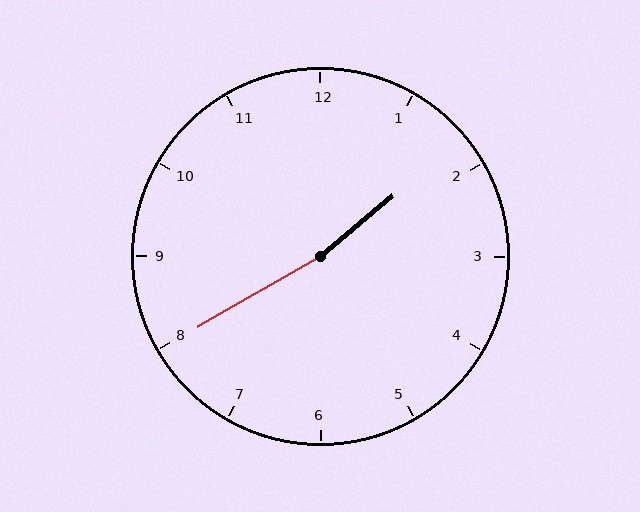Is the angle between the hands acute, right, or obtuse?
It is obtuse.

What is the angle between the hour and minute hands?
Approximately 170 degrees.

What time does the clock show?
1:40.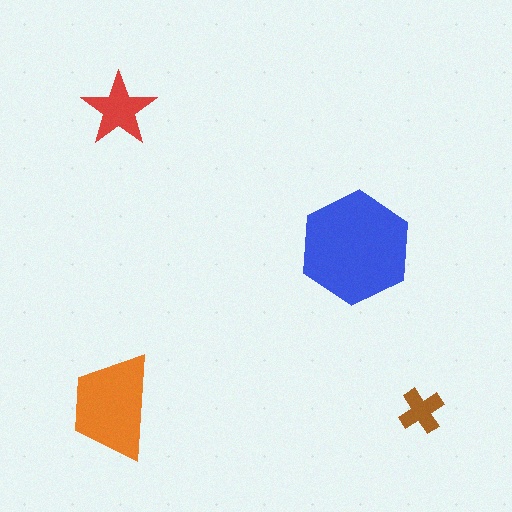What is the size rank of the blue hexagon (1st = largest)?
1st.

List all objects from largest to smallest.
The blue hexagon, the orange trapezoid, the red star, the brown cross.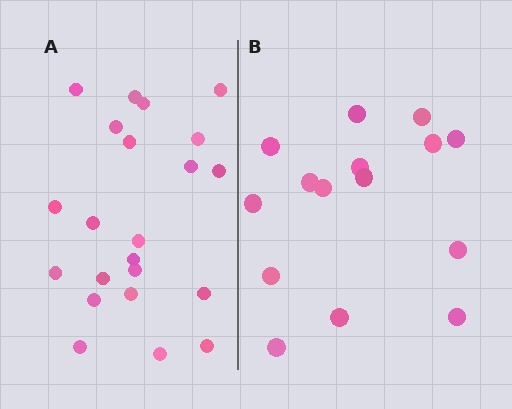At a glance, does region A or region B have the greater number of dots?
Region A (the left region) has more dots.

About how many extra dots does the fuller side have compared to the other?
Region A has roughly 8 or so more dots than region B.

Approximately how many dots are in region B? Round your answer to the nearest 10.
About 20 dots. (The exact count is 15, which rounds to 20.)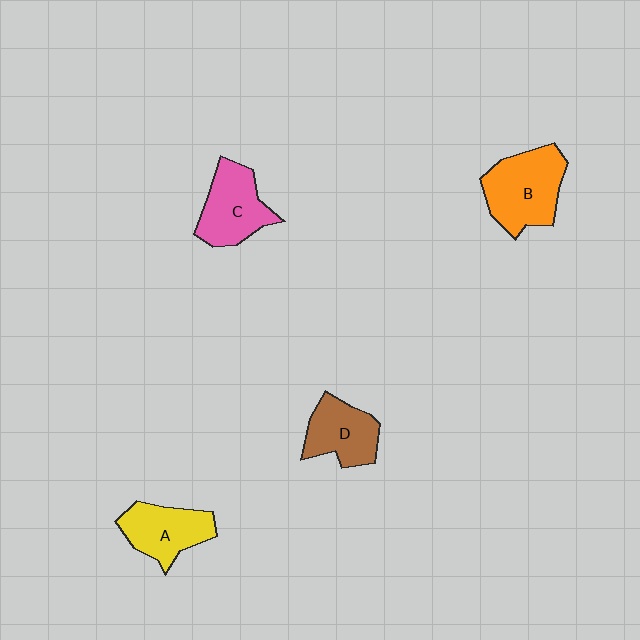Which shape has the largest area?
Shape B (orange).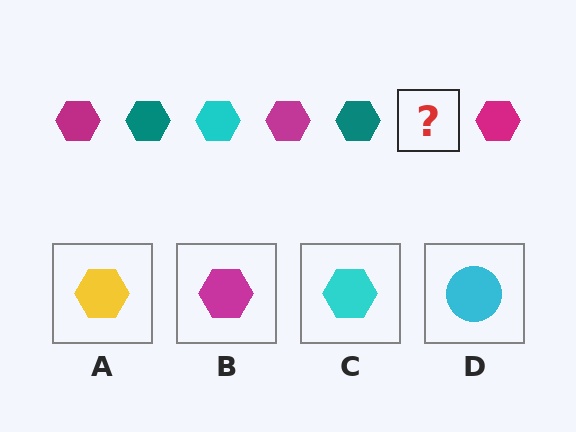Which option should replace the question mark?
Option C.